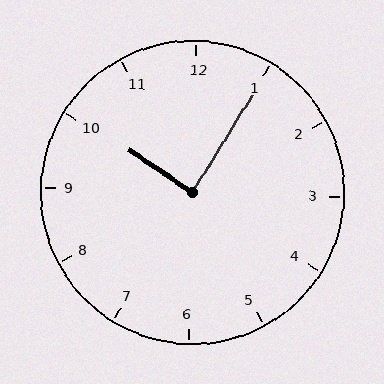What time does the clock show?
10:05.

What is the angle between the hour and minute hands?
Approximately 88 degrees.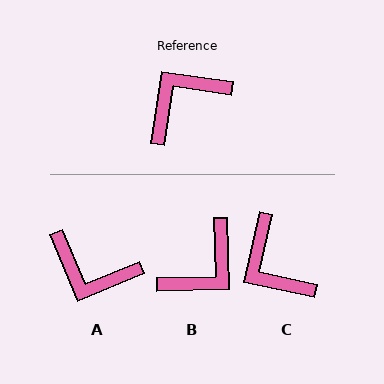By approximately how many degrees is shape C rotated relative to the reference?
Approximately 86 degrees counter-clockwise.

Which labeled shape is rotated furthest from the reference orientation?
B, about 170 degrees away.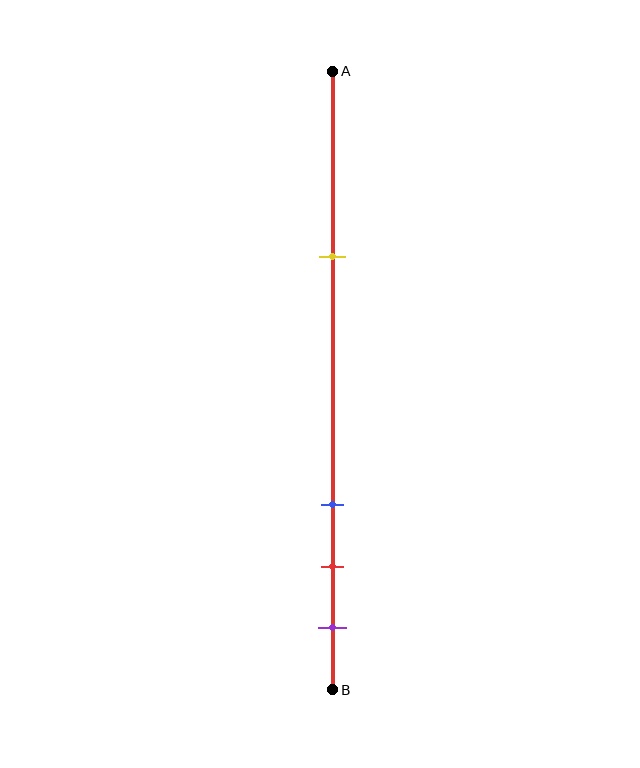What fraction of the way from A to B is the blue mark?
The blue mark is approximately 70% (0.7) of the way from A to B.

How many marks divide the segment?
There are 4 marks dividing the segment.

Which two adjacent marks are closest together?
The red and purple marks are the closest adjacent pair.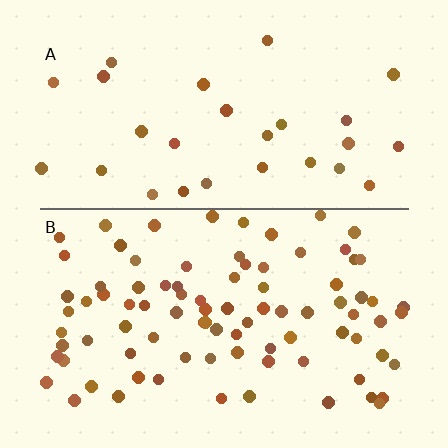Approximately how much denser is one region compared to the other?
Approximately 3.1× — region B over region A.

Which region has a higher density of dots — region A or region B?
B (the bottom).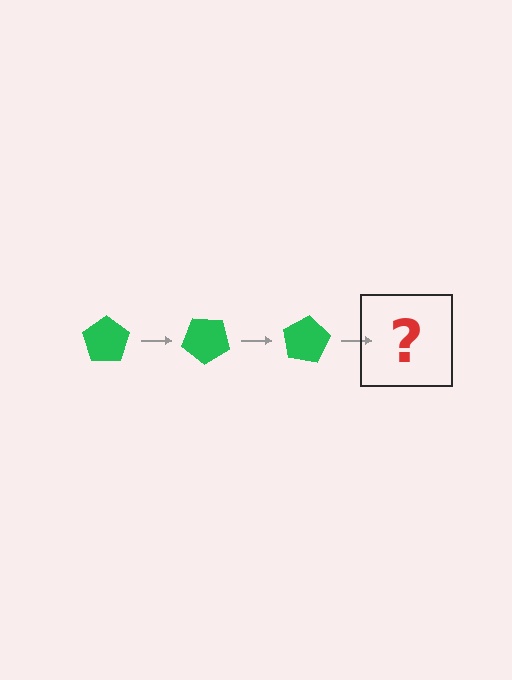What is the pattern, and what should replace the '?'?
The pattern is that the pentagon rotates 40 degrees each step. The '?' should be a green pentagon rotated 120 degrees.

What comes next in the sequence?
The next element should be a green pentagon rotated 120 degrees.